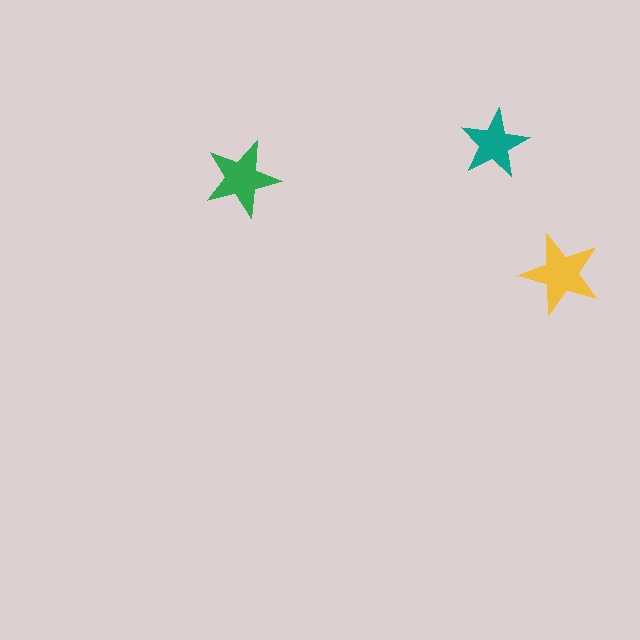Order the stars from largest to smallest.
the yellow one, the green one, the teal one.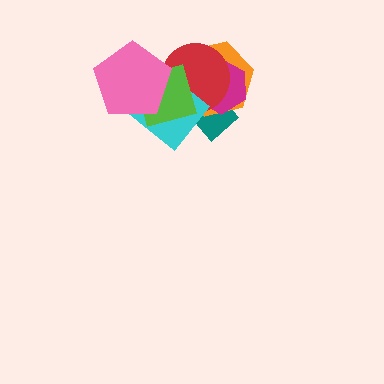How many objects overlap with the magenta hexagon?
4 objects overlap with the magenta hexagon.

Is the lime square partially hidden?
Yes, it is partially covered by another shape.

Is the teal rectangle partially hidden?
Yes, it is partially covered by another shape.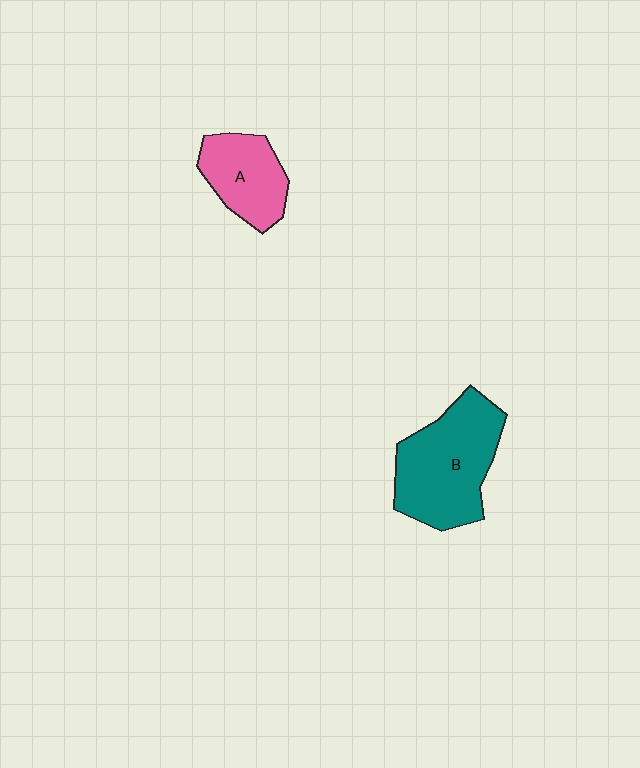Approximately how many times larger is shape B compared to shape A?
Approximately 1.7 times.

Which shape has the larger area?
Shape B (teal).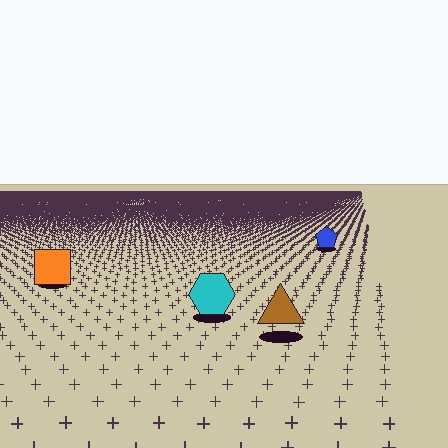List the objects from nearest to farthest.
From nearest to farthest: the brown triangle, the cyan hexagon, the orange square, the blue pentagon.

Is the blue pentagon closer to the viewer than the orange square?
No. The orange square is closer — you can tell from the texture gradient: the ground texture is coarser near it.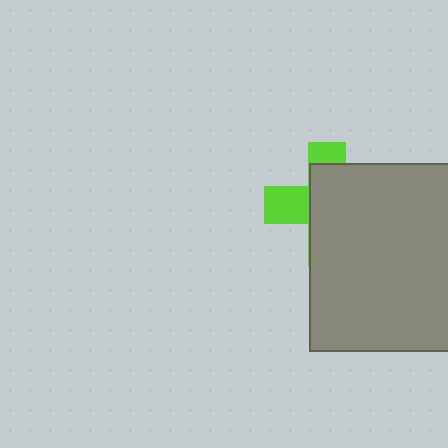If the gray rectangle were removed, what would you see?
You would see the complete lime cross.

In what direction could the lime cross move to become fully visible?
The lime cross could move left. That would shift it out from behind the gray rectangle entirely.